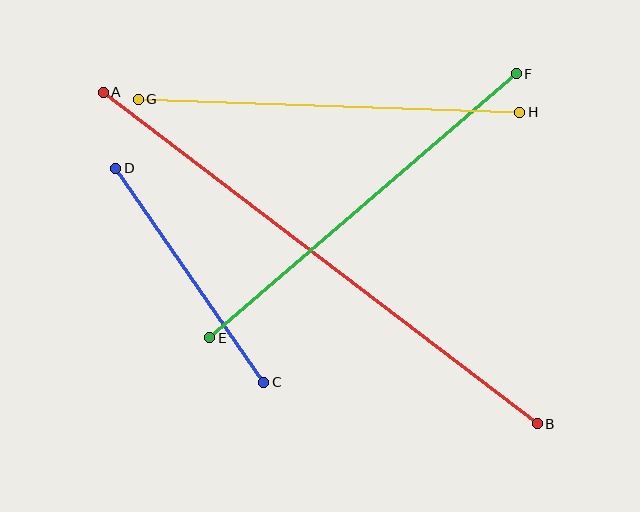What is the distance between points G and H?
The distance is approximately 382 pixels.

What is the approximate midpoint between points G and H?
The midpoint is at approximately (329, 106) pixels.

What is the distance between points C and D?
The distance is approximately 260 pixels.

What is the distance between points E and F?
The distance is approximately 405 pixels.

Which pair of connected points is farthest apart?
Points A and B are farthest apart.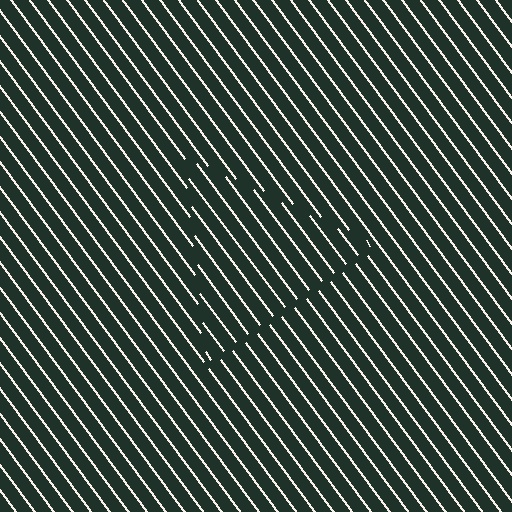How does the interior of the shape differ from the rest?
The interior of the shape contains the same grating, shifted by half a period — the contour is defined by the phase discontinuity where line-ends from the inner and outer gratings abut.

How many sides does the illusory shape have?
3 sides — the line-ends trace a triangle.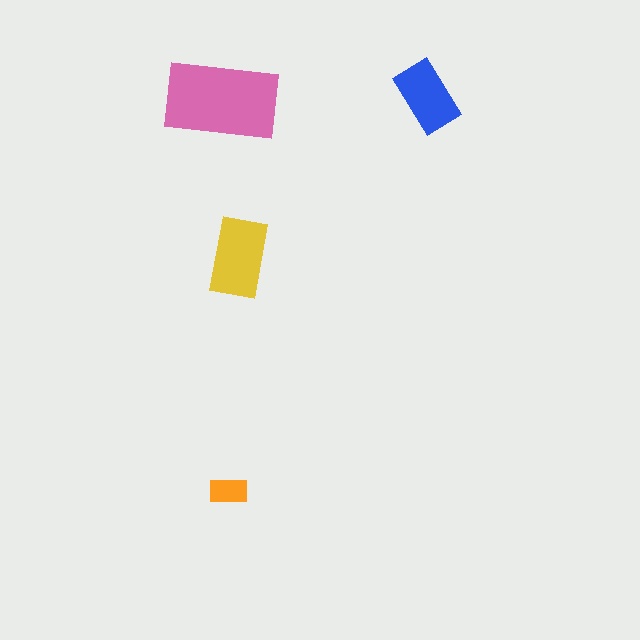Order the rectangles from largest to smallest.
the pink one, the yellow one, the blue one, the orange one.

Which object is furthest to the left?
The pink rectangle is leftmost.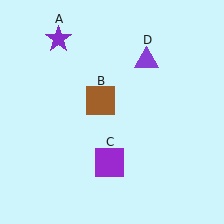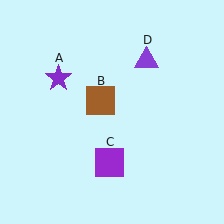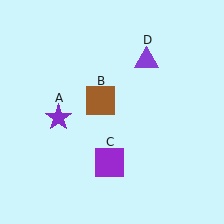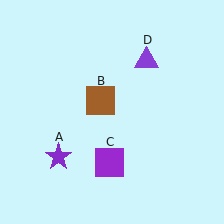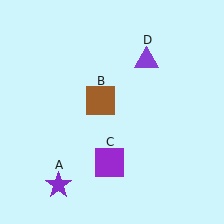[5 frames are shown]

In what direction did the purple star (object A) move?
The purple star (object A) moved down.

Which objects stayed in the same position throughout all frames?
Brown square (object B) and purple square (object C) and purple triangle (object D) remained stationary.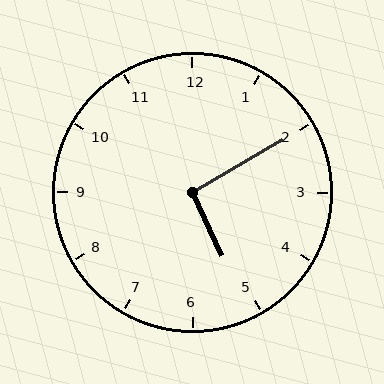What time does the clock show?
5:10.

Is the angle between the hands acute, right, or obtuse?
It is right.